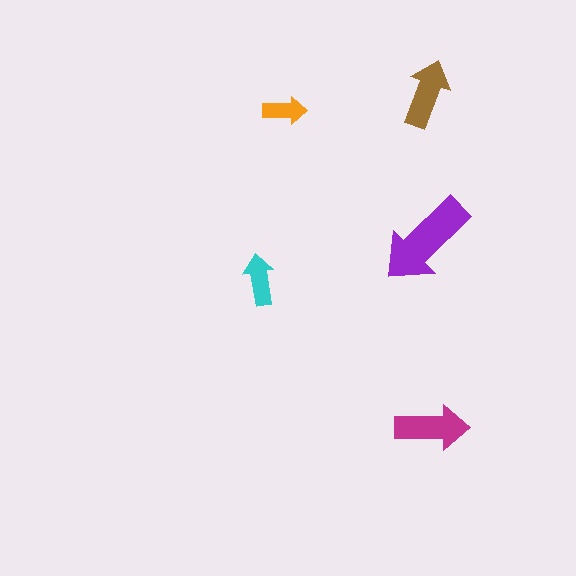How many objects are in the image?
There are 5 objects in the image.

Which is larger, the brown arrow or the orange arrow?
The brown one.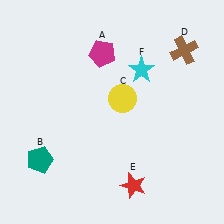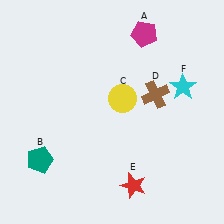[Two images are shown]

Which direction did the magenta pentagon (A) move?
The magenta pentagon (A) moved right.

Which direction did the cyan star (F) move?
The cyan star (F) moved right.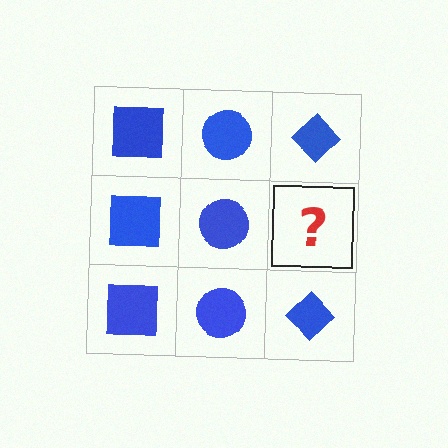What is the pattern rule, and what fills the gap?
The rule is that each column has a consistent shape. The gap should be filled with a blue diamond.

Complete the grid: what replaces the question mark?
The question mark should be replaced with a blue diamond.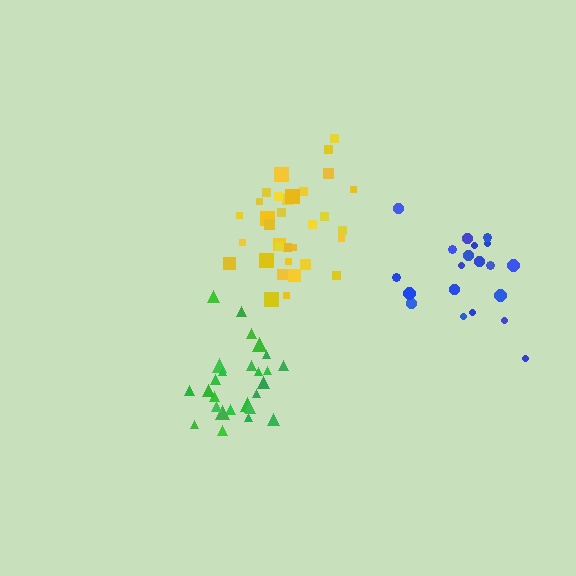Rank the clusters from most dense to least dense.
green, blue, yellow.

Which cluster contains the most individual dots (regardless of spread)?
Yellow (33).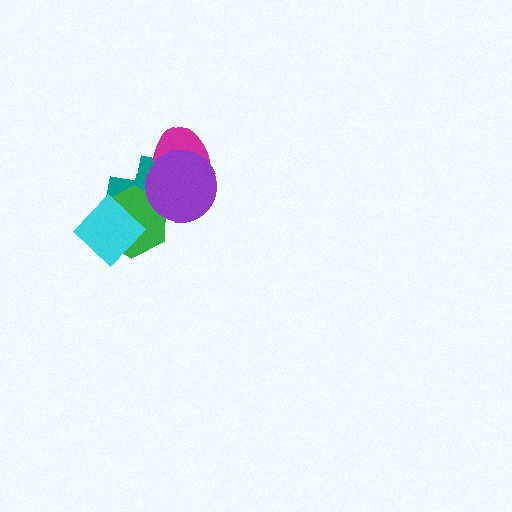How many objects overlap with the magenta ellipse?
3 objects overlap with the magenta ellipse.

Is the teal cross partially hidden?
Yes, it is partially covered by another shape.